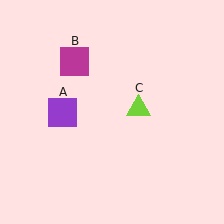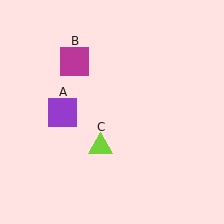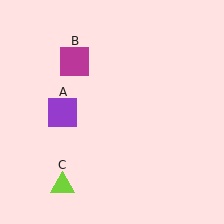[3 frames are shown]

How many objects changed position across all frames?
1 object changed position: lime triangle (object C).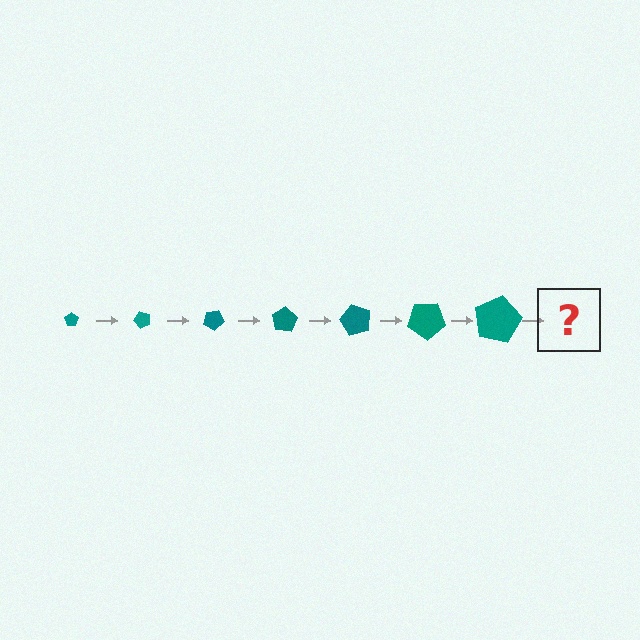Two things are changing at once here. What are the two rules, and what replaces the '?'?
The two rules are that the pentagon grows larger each step and it rotates 50 degrees each step. The '?' should be a pentagon, larger than the previous one and rotated 350 degrees from the start.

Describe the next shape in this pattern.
It should be a pentagon, larger than the previous one and rotated 350 degrees from the start.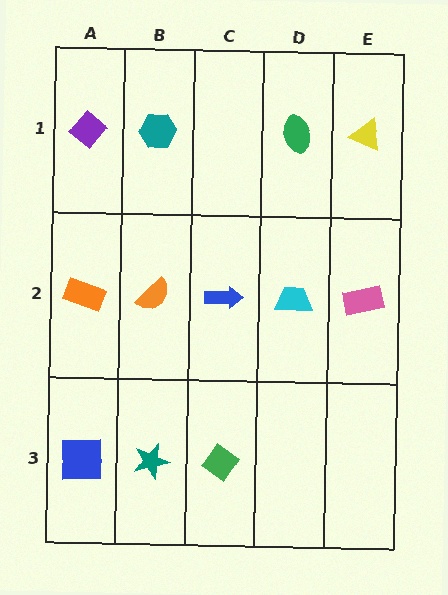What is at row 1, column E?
A yellow triangle.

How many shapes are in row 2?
5 shapes.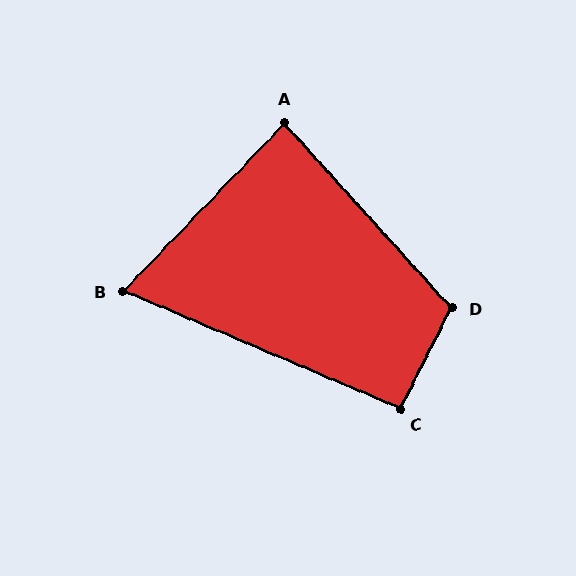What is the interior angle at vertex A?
Approximately 86 degrees (approximately right).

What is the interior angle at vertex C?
Approximately 94 degrees (approximately right).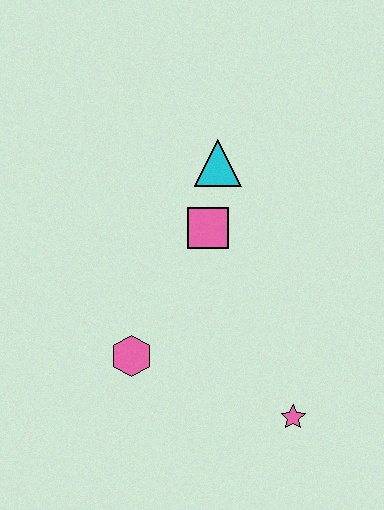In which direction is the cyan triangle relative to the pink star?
The cyan triangle is above the pink star.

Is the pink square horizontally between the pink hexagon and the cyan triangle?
Yes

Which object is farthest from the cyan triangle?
The pink star is farthest from the cyan triangle.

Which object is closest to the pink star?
The pink hexagon is closest to the pink star.